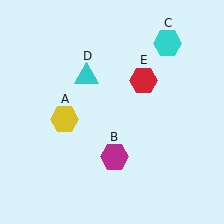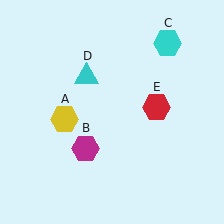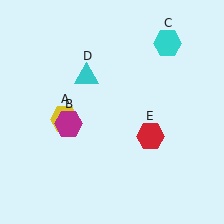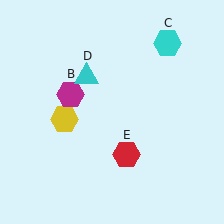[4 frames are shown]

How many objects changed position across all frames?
2 objects changed position: magenta hexagon (object B), red hexagon (object E).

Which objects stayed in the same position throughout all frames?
Yellow hexagon (object A) and cyan hexagon (object C) and cyan triangle (object D) remained stationary.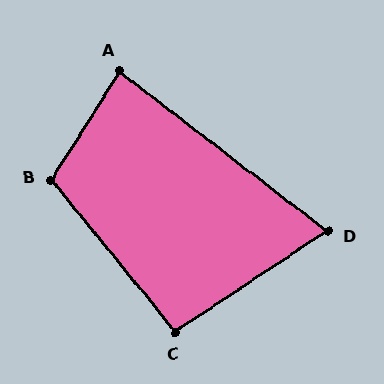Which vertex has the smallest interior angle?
D, at approximately 71 degrees.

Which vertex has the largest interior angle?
B, at approximately 109 degrees.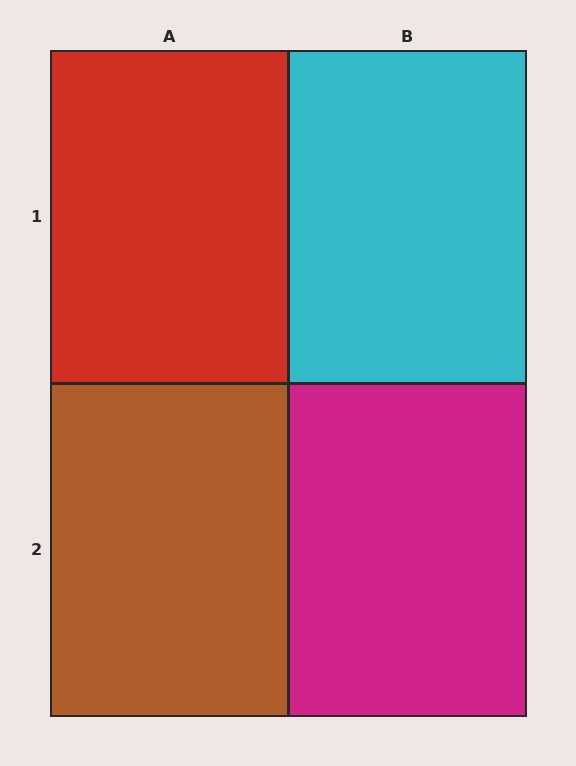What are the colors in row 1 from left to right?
Red, cyan.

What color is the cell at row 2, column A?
Brown.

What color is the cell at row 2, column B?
Magenta.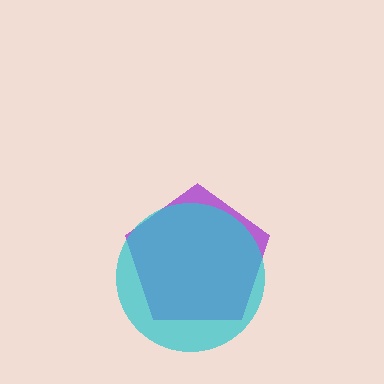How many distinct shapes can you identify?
There are 2 distinct shapes: a purple pentagon, a cyan circle.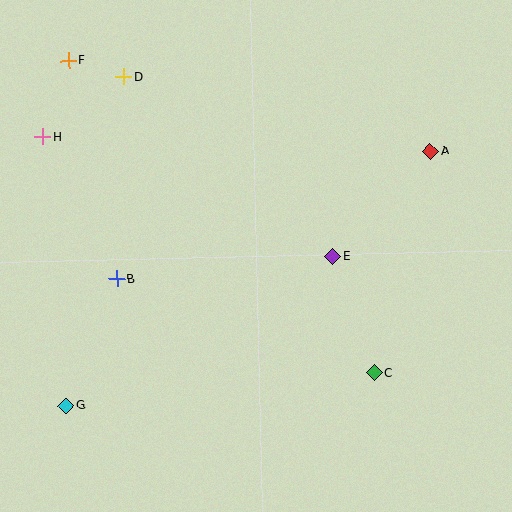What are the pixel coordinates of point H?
Point H is at (43, 137).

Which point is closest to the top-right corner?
Point A is closest to the top-right corner.